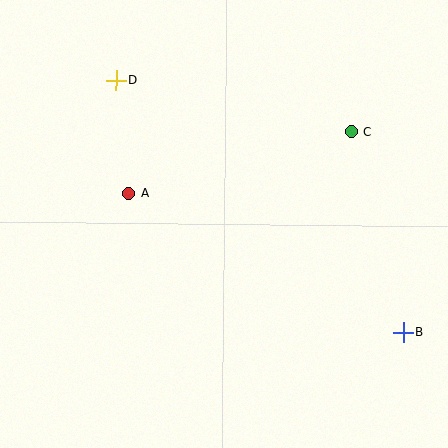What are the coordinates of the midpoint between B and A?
The midpoint between B and A is at (266, 263).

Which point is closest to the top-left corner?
Point D is closest to the top-left corner.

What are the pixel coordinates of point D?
Point D is at (116, 80).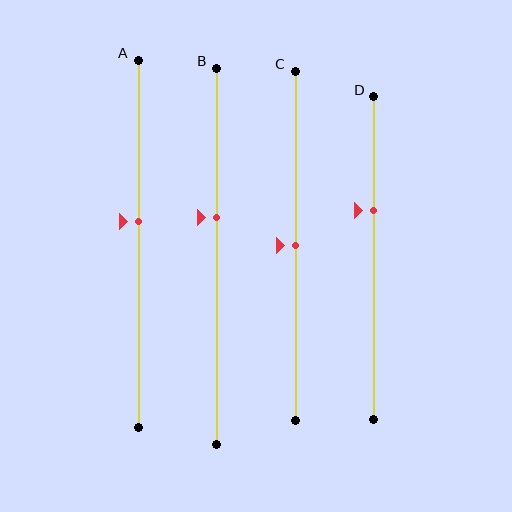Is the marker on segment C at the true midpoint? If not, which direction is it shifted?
Yes, the marker on segment C is at the true midpoint.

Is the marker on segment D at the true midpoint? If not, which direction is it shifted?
No, the marker on segment D is shifted upward by about 15% of the segment length.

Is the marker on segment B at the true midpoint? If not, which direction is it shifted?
No, the marker on segment B is shifted upward by about 10% of the segment length.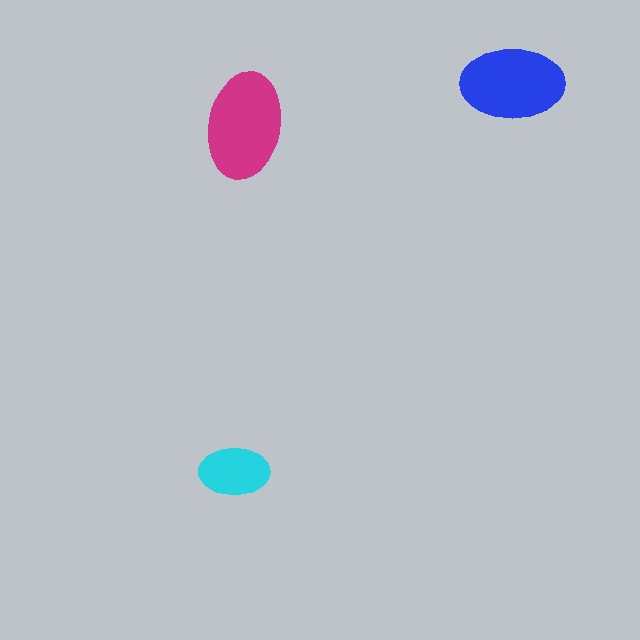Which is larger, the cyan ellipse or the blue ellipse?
The blue one.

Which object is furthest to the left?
The cyan ellipse is leftmost.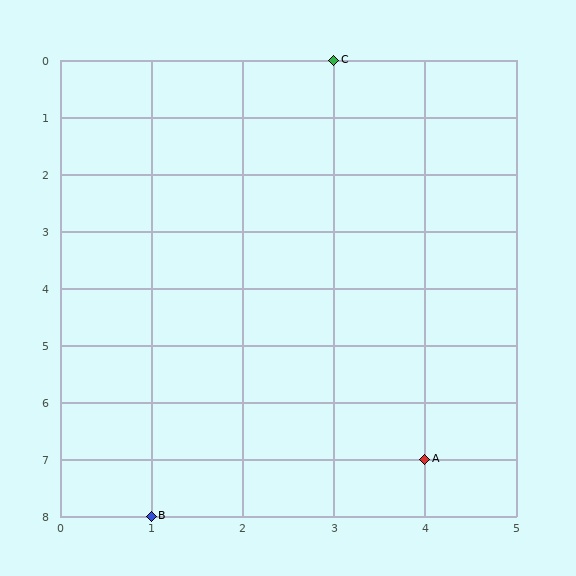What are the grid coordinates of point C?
Point C is at grid coordinates (3, 0).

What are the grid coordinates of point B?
Point B is at grid coordinates (1, 8).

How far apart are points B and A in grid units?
Points B and A are 3 columns and 1 row apart (about 3.2 grid units diagonally).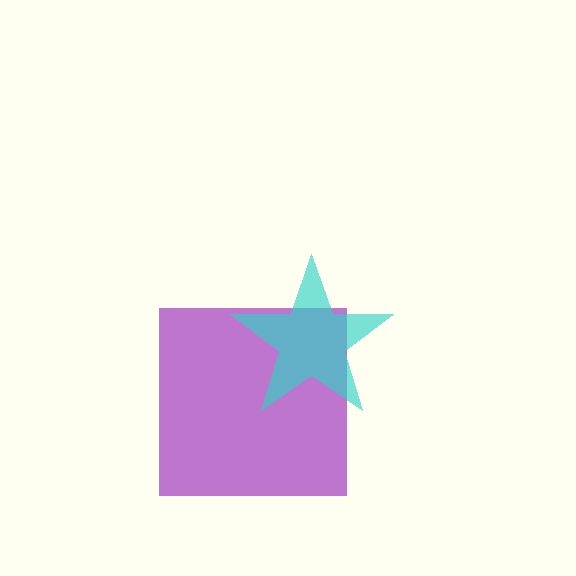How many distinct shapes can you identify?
There are 2 distinct shapes: a purple square, a cyan star.